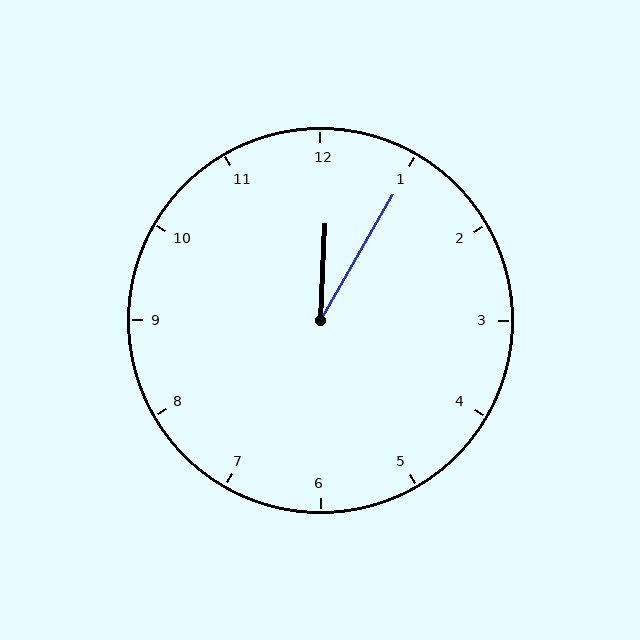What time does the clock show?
12:05.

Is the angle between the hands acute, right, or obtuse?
It is acute.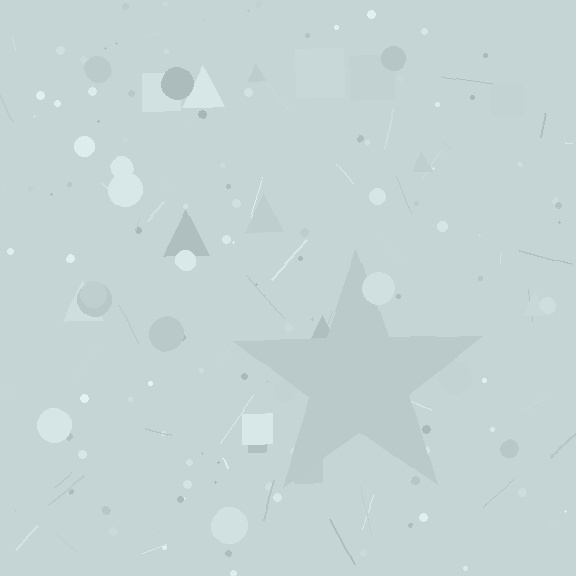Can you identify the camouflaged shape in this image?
The camouflaged shape is a star.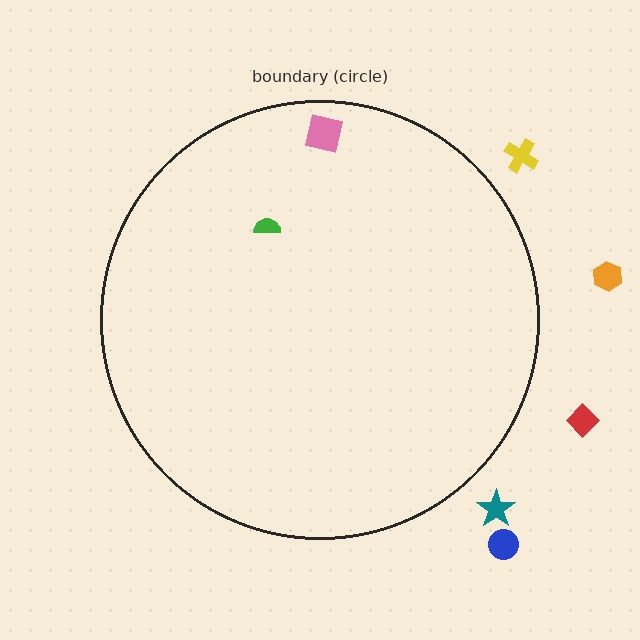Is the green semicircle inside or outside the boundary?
Inside.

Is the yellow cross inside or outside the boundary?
Outside.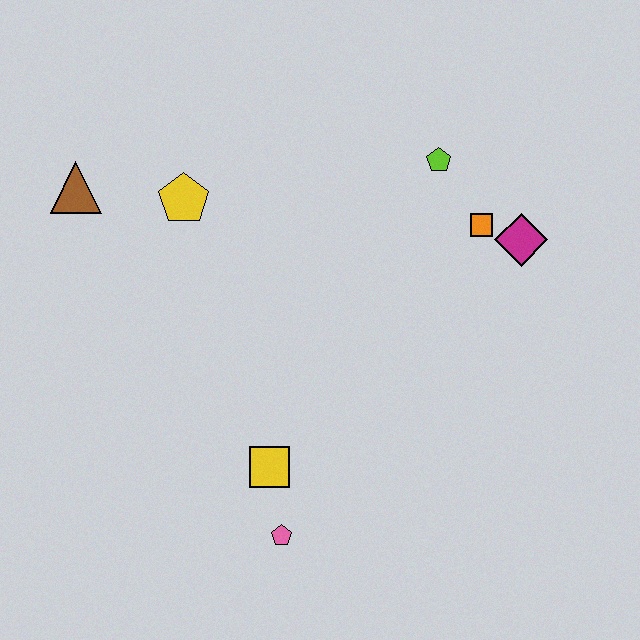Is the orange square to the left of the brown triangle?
No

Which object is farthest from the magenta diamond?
The brown triangle is farthest from the magenta diamond.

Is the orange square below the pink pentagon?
No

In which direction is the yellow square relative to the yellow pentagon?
The yellow square is below the yellow pentagon.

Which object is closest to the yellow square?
The pink pentagon is closest to the yellow square.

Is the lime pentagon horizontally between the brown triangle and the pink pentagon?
No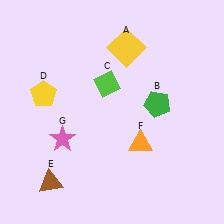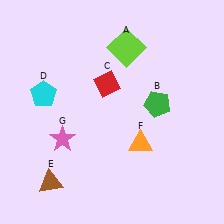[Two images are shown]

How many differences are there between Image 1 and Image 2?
There are 3 differences between the two images.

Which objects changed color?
A changed from yellow to lime. C changed from lime to red. D changed from yellow to cyan.